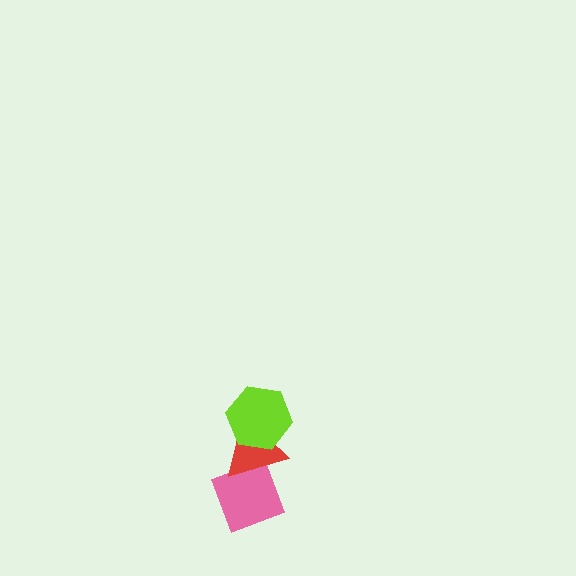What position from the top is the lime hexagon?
The lime hexagon is 1st from the top.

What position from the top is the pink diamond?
The pink diamond is 3rd from the top.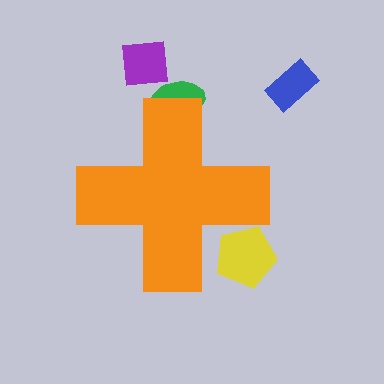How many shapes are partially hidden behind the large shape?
2 shapes are partially hidden.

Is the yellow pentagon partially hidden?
Yes, the yellow pentagon is partially hidden behind the orange cross.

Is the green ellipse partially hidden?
Yes, the green ellipse is partially hidden behind the orange cross.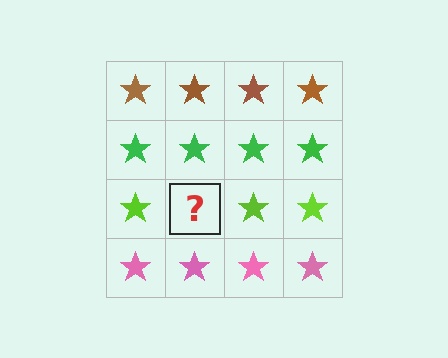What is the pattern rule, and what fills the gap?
The rule is that each row has a consistent color. The gap should be filled with a lime star.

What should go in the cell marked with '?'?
The missing cell should contain a lime star.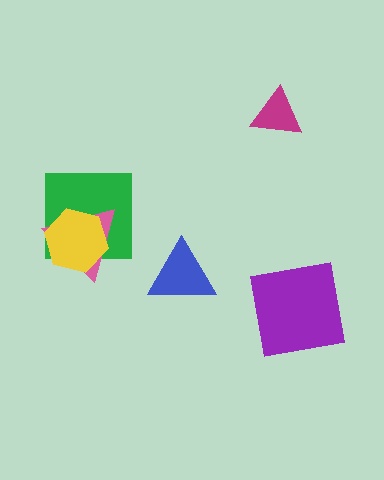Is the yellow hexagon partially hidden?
No, no other shape covers it.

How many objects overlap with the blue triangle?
0 objects overlap with the blue triangle.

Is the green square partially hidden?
Yes, it is partially covered by another shape.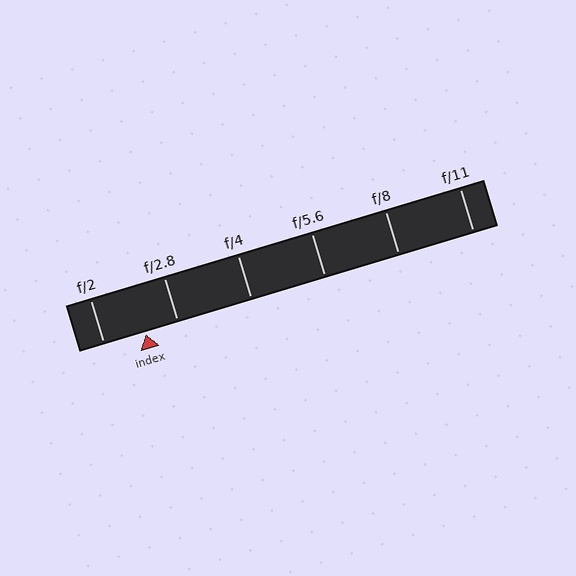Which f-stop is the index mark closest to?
The index mark is closest to f/2.8.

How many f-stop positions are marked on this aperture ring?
There are 6 f-stop positions marked.